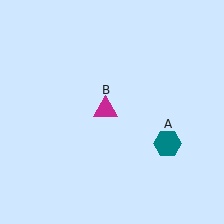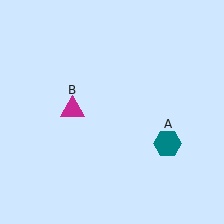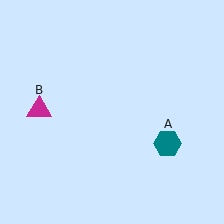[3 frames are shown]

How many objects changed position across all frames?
1 object changed position: magenta triangle (object B).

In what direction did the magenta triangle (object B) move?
The magenta triangle (object B) moved left.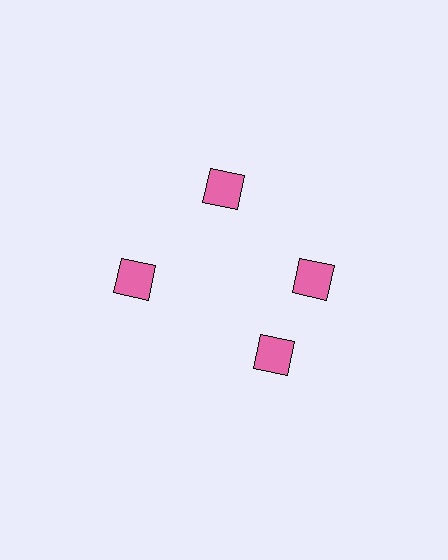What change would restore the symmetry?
The symmetry would be restored by rotating it back into even spacing with its neighbors so that all 4 squares sit at equal angles and equal distance from the center.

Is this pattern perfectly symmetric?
No. The 4 pink squares are arranged in a ring, but one element near the 6 o'clock position is rotated out of alignment along the ring, breaking the 4-fold rotational symmetry.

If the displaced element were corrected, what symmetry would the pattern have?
It would have 4-fold rotational symmetry — the pattern would map onto itself every 90 degrees.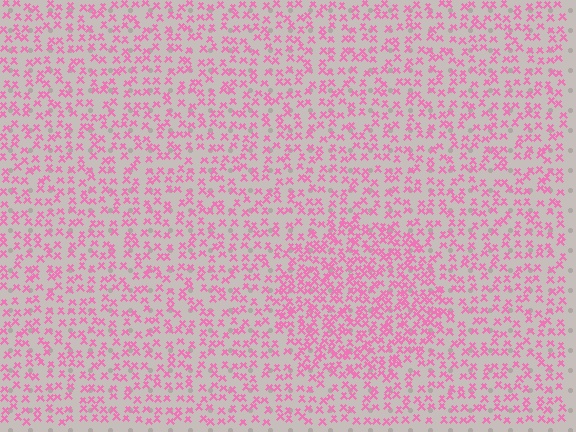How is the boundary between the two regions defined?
The boundary is defined by a change in element density (approximately 1.8x ratio). All elements are the same color, size, and shape.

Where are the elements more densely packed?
The elements are more densely packed inside the circle boundary.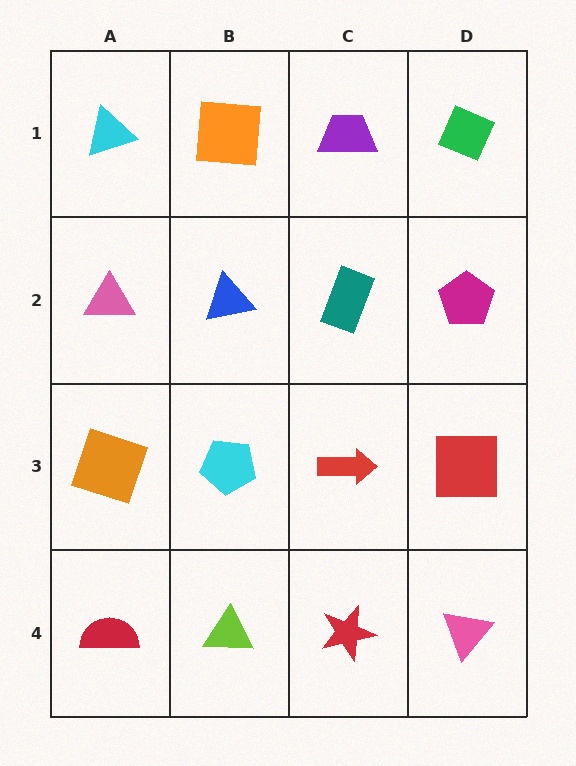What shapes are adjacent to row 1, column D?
A magenta pentagon (row 2, column D), a purple trapezoid (row 1, column C).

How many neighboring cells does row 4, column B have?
3.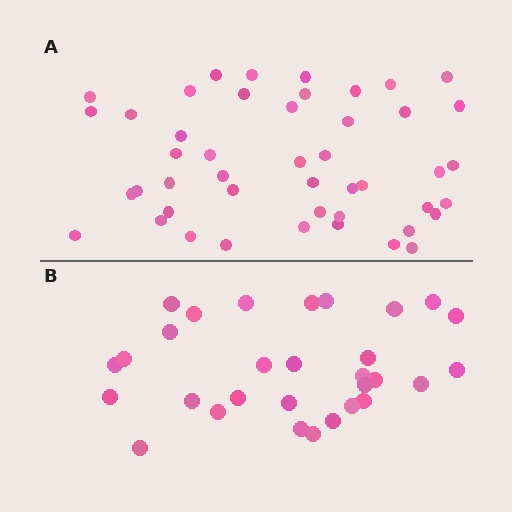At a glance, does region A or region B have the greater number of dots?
Region A (the top region) has more dots.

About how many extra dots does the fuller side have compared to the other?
Region A has approximately 15 more dots than region B.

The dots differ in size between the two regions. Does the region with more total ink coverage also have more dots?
No. Region B has more total ink coverage because its dots are larger, but region A actually contains more individual dots. Total area can be misleading — the number of items is what matters here.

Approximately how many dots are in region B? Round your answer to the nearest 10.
About 30 dots.